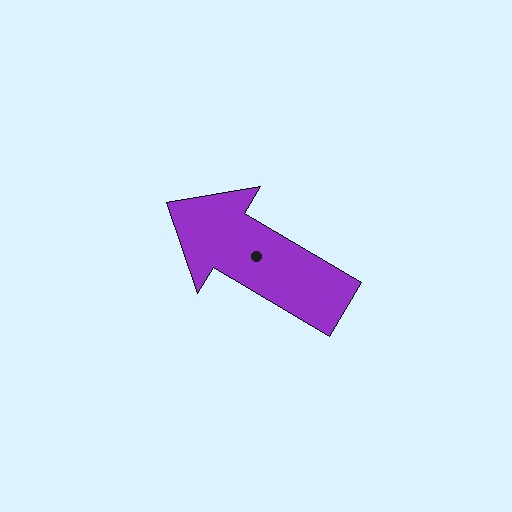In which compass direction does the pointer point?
Northwest.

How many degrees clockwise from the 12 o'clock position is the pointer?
Approximately 301 degrees.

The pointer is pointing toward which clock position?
Roughly 10 o'clock.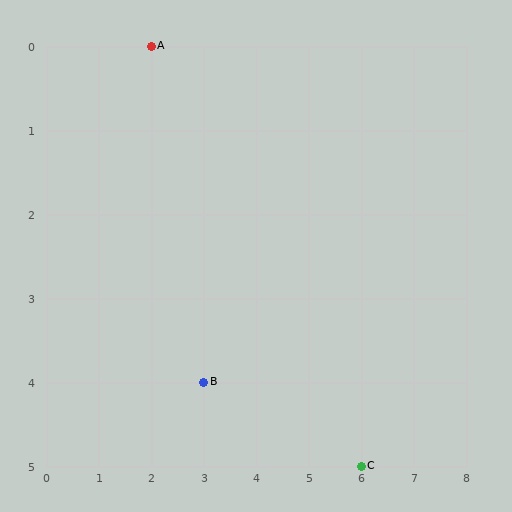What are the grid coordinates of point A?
Point A is at grid coordinates (2, 0).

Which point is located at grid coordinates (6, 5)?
Point C is at (6, 5).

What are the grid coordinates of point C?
Point C is at grid coordinates (6, 5).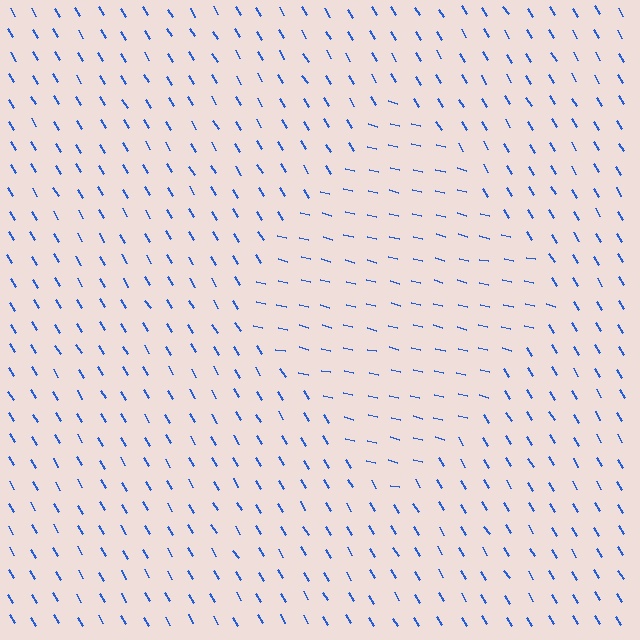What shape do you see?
I see a diamond.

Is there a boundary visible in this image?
Yes, there is a texture boundary formed by a change in line orientation.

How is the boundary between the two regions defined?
The boundary is defined purely by a change in line orientation (approximately 45 degrees difference). All lines are the same color and thickness.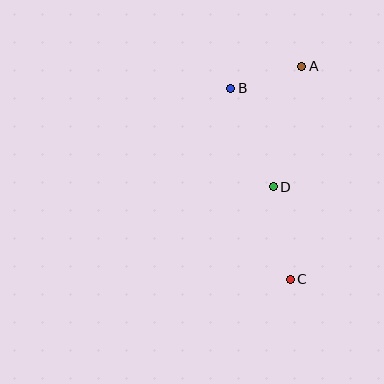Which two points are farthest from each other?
Points A and C are farthest from each other.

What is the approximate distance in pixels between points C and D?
The distance between C and D is approximately 94 pixels.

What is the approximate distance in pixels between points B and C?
The distance between B and C is approximately 200 pixels.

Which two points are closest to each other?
Points A and B are closest to each other.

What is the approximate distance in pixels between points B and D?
The distance between B and D is approximately 108 pixels.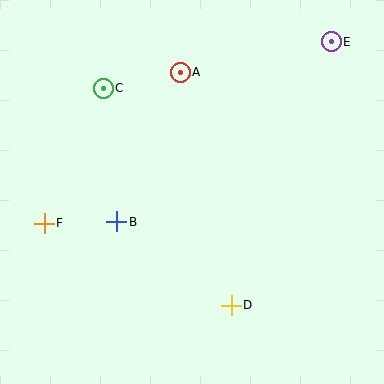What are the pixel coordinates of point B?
Point B is at (117, 222).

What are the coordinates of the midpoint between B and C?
The midpoint between B and C is at (110, 155).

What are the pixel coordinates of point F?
Point F is at (44, 223).